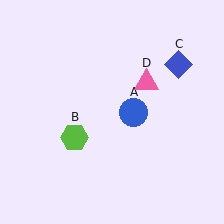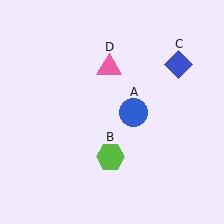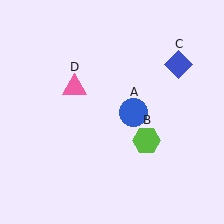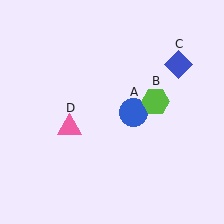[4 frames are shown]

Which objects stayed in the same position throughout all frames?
Blue circle (object A) and blue diamond (object C) remained stationary.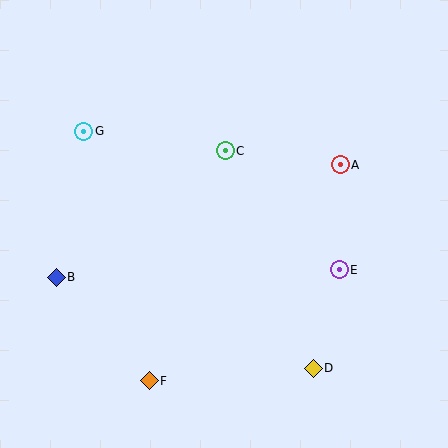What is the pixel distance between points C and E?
The distance between C and E is 165 pixels.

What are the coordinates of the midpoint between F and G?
The midpoint between F and G is at (116, 256).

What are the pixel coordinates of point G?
Point G is at (84, 131).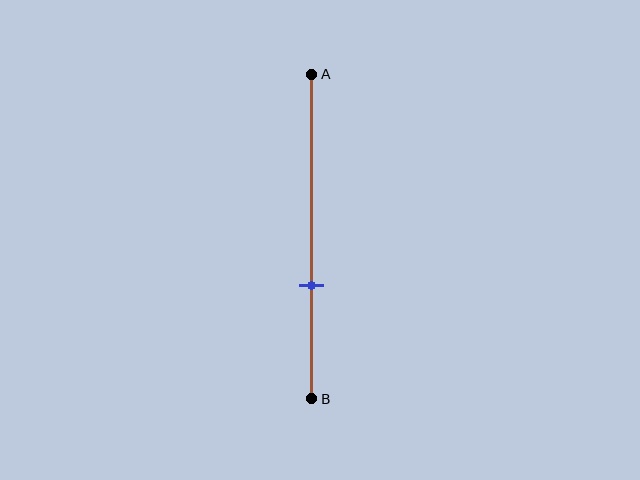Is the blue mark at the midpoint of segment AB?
No, the mark is at about 65% from A, not at the 50% midpoint.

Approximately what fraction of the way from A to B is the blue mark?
The blue mark is approximately 65% of the way from A to B.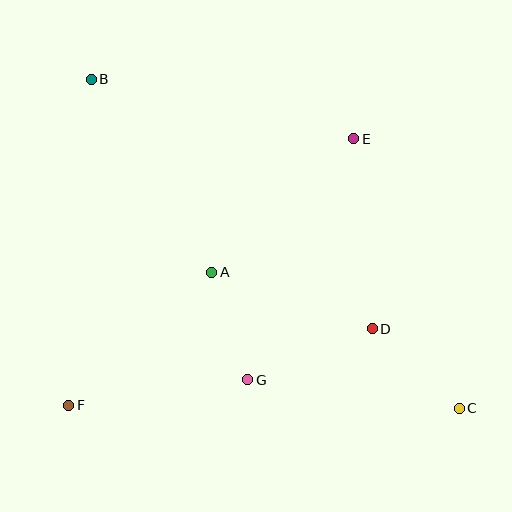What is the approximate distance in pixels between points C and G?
The distance between C and G is approximately 214 pixels.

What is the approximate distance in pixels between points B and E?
The distance between B and E is approximately 269 pixels.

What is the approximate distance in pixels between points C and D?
The distance between C and D is approximately 118 pixels.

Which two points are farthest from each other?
Points B and C are farthest from each other.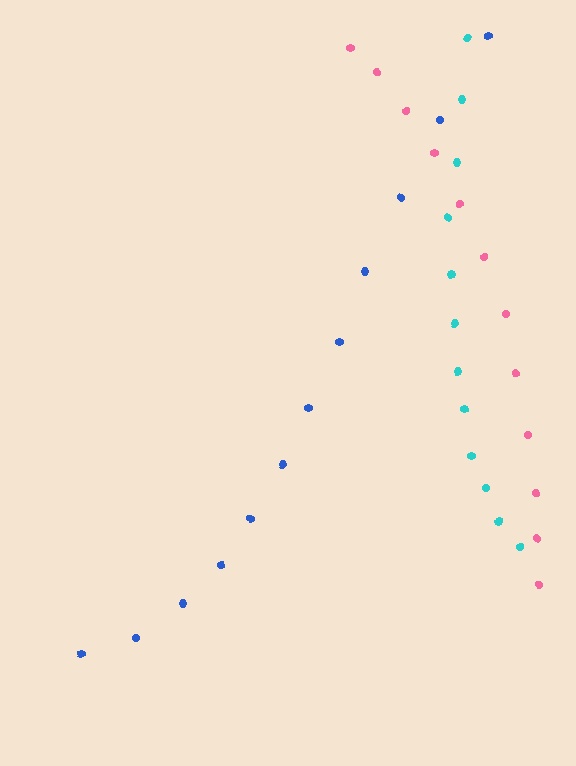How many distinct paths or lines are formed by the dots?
There are 3 distinct paths.